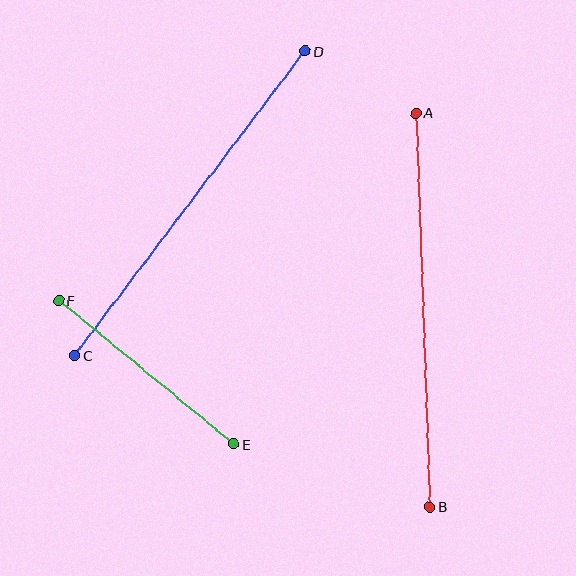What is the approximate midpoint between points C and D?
The midpoint is at approximately (190, 204) pixels.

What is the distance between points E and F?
The distance is approximately 227 pixels.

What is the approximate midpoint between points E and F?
The midpoint is at approximately (146, 372) pixels.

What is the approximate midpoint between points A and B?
The midpoint is at approximately (423, 310) pixels.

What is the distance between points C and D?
The distance is approximately 382 pixels.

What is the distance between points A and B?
The distance is approximately 394 pixels.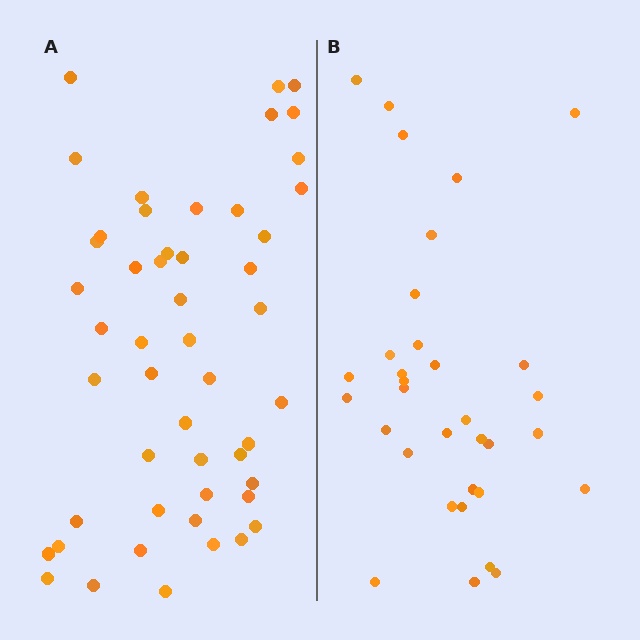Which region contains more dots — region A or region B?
Region A (the left region) has more dots.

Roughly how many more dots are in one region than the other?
Region A has approximately 15 more dots than region B.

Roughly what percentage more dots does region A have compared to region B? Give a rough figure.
About 50% more.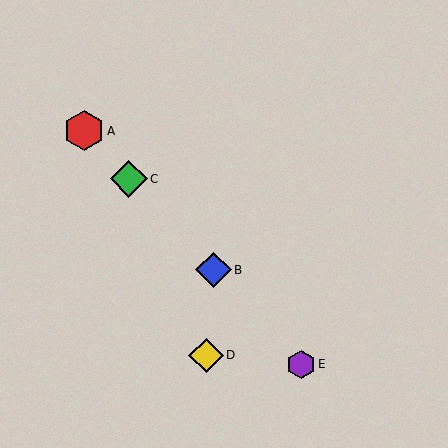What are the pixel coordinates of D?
Object D is at (206, 355).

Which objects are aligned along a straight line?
Objects A, B, C, E are aligned along a straight line.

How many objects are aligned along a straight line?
4 objects (A, B, C, E) are aligned along a straight line.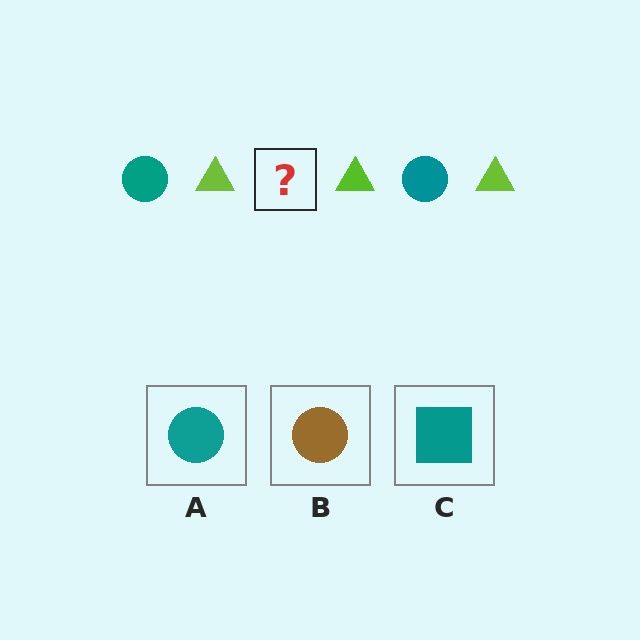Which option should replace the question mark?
Option A.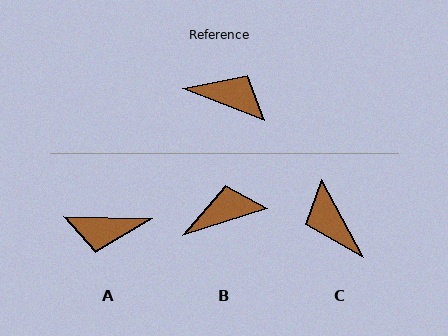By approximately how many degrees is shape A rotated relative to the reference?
Approximately 159 degrees clockwise.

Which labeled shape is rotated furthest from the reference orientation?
A, about 159 degrees away.